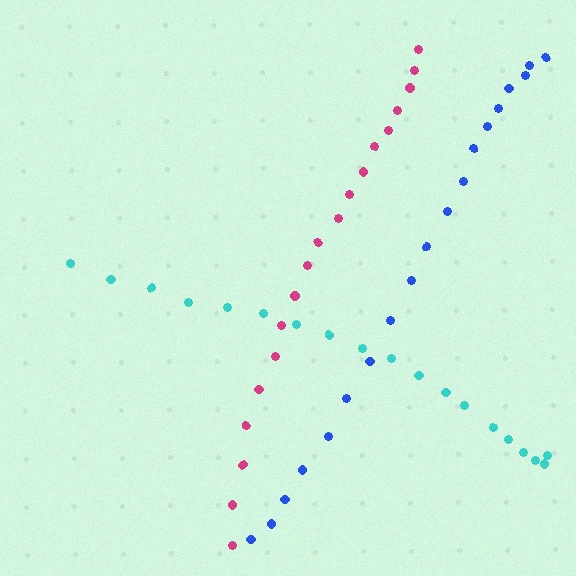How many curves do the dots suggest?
There are 3 distinct paths.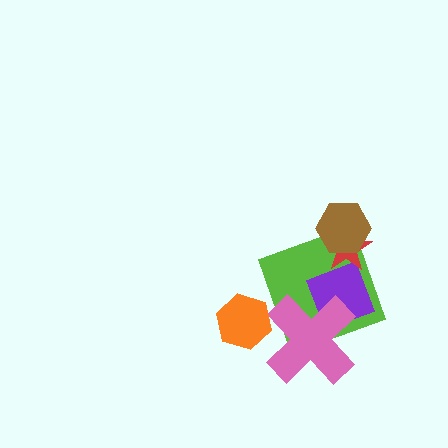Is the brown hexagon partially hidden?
No, no other shape covers it.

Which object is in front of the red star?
The brown hexagon is in front of the red star.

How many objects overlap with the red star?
2 objects overlap with the red star.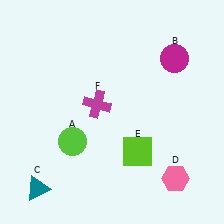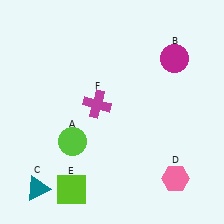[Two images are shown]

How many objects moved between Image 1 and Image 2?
1 object moved between the two images.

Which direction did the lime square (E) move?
The lime square (E) moved left.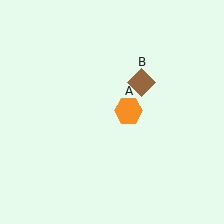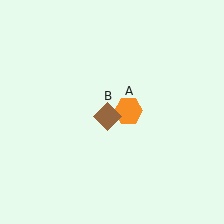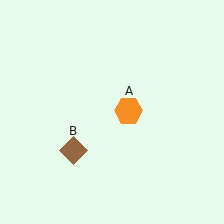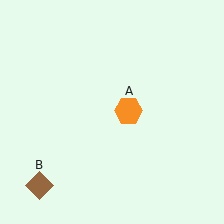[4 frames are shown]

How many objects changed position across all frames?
1 object changed position: brown diamond (object B).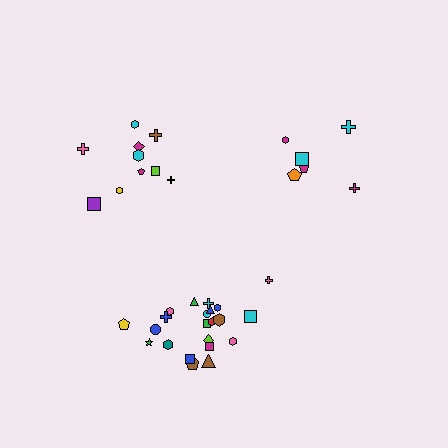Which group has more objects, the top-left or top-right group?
The top-left group.